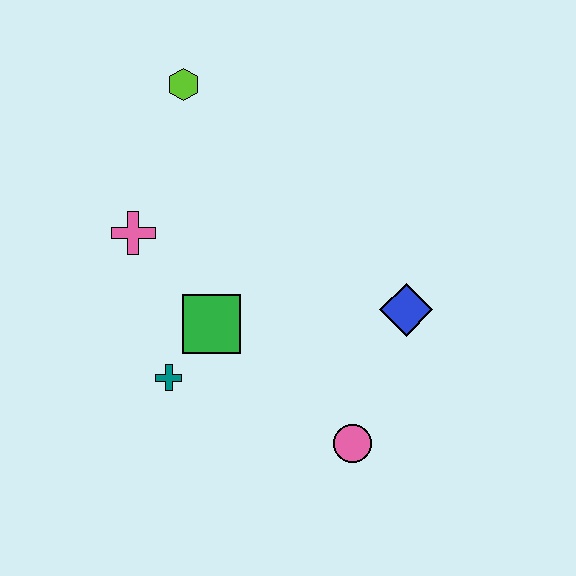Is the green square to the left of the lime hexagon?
No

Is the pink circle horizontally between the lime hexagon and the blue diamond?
Yes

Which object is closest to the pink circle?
The blue diamond is closest to the pink circle.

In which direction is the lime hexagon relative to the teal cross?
The lime hexagon is above the teal cross.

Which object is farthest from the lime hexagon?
The pink circle is farthest from the lime hexagon.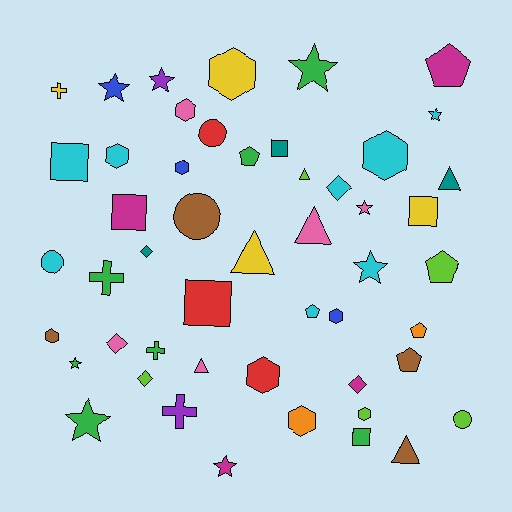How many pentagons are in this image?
There are 6 pentagons.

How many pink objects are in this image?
There are 5 pink objects.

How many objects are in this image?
There are 50 objects.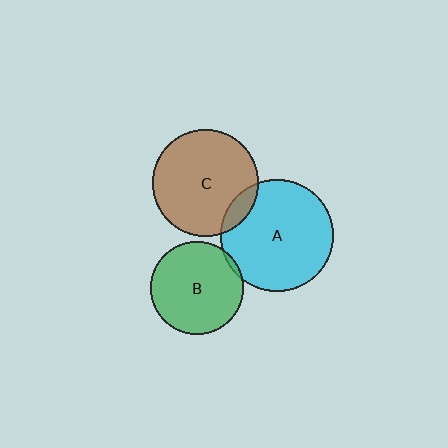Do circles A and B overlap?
Yes.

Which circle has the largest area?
Circle A (cyan).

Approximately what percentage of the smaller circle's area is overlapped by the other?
Approximately 5%.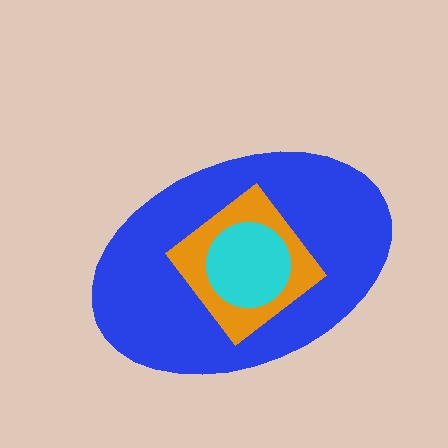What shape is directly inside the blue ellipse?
The orange diamond.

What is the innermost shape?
The cyan circle.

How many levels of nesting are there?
3.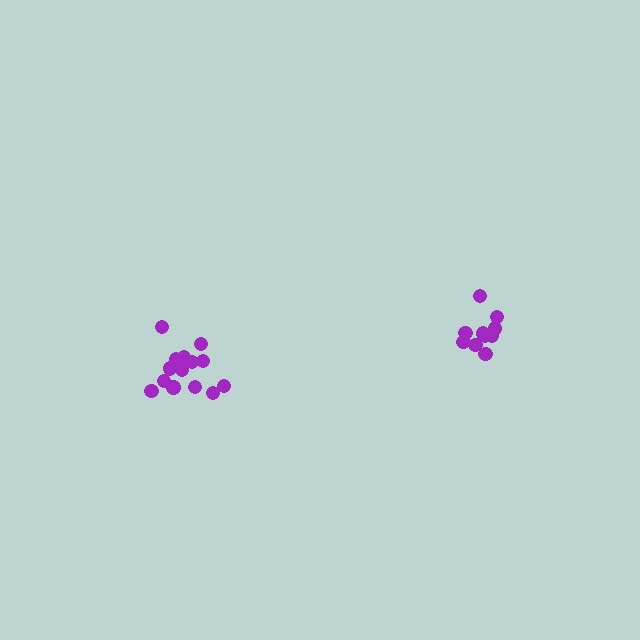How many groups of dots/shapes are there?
There are 2 groups.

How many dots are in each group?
Group 1: 10 dots, Group 2: 14 dots (24 total).